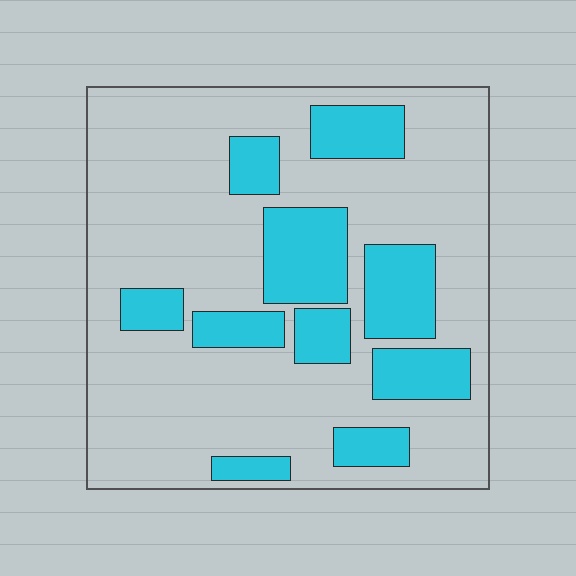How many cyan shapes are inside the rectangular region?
10.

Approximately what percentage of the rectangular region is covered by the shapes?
Approximately 25%.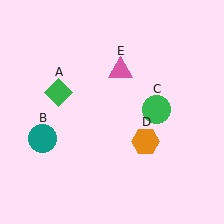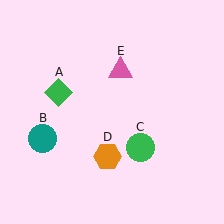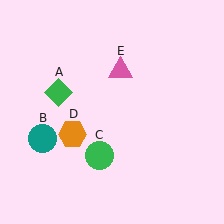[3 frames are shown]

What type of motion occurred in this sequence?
The green circle (object C), orange hexagon (object D) rotated clockwise around the center of the scene.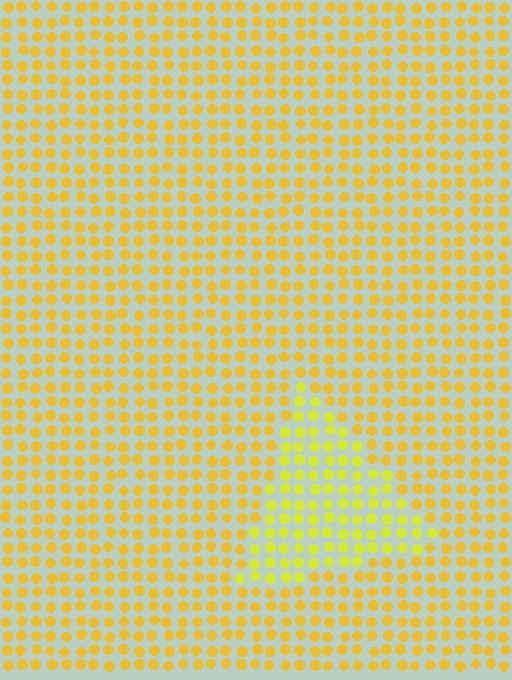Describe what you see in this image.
The image is filled with small yellow elements in a uniform arrangement. A triangle-shaped region is visible where the elements are tinted to a slightly different hue, forming a subtle color boundary.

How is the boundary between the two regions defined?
The boundary is defined purely by a slight shift in hue (about 21 degrees). Spacing, size, and orientation are identical on both sides.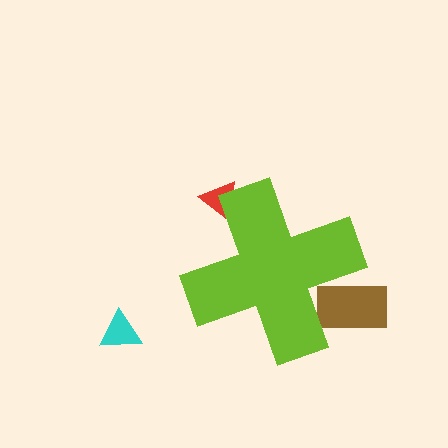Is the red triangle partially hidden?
Yes, the red triangle is partially hidden behind the lime cross.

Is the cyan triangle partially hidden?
No, the cyan triangle is fully visible.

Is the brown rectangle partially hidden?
Yes, the brown rectangle is partially hidden behind the lime cross.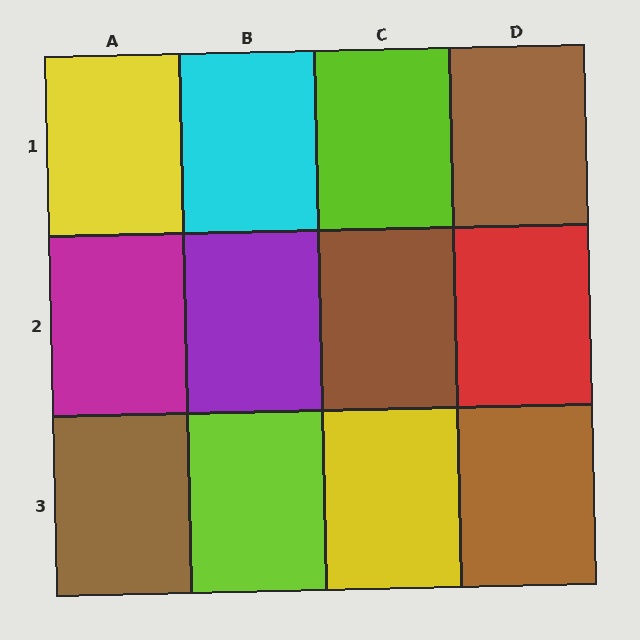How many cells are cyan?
1 cell is cyan.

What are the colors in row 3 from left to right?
Brown, lime, yellow, brown.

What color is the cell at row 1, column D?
Brown.